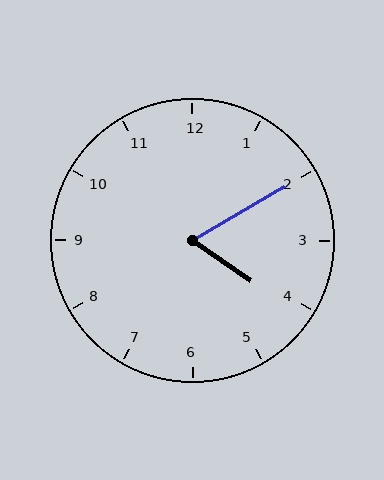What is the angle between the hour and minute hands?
Approximately 65 degrees.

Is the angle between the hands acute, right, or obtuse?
It is acute.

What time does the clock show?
4:10.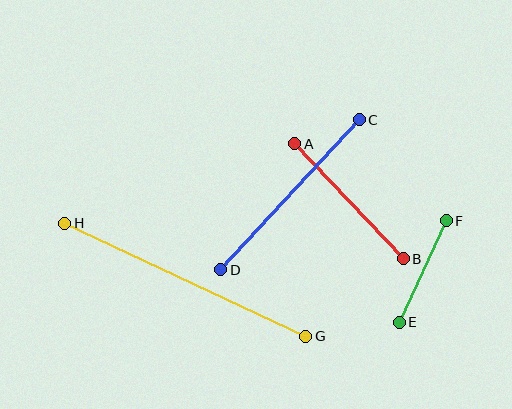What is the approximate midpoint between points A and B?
The midpoint is at approximately (349, 201) pixels.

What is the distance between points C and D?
The distance is approximately 204 pixels.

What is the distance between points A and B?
The distance is approximately 158 pixels.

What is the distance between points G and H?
The distance is approximately 266 pixels.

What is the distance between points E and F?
The distance is approximately 112 pixels.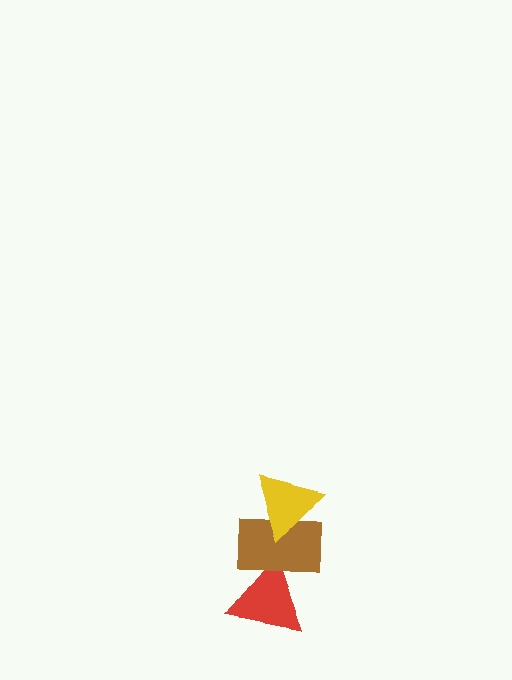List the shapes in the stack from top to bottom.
From top to bottom: the yellow triangle, the brown rectangle, the red triangle.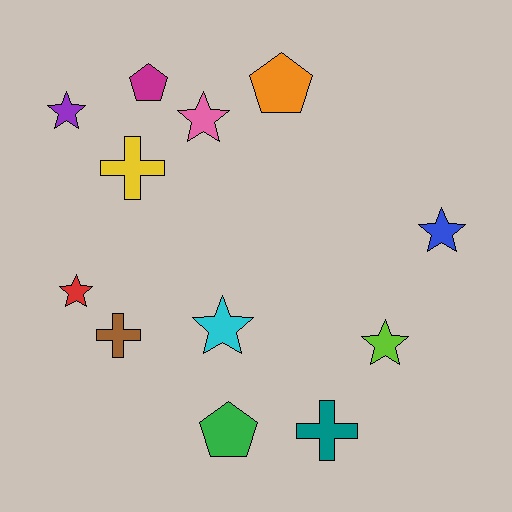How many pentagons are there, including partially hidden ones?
There are 3 pentagons.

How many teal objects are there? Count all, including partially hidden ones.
There is 1 teal object.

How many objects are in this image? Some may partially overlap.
There are 12 objects.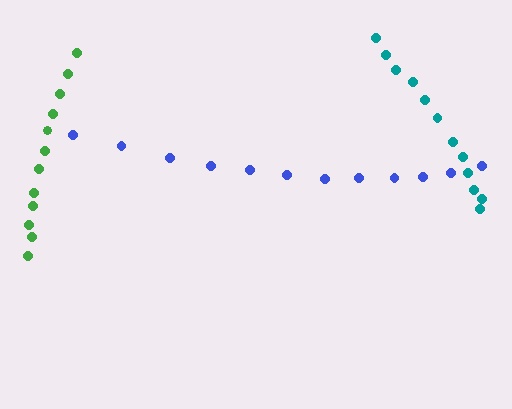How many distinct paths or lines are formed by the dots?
There are 3 distinct paths.